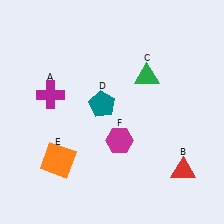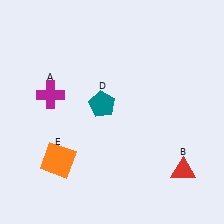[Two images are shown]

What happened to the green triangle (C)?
The green triangle (C) was removed in Image 2. It was in the top-right area of Image 1.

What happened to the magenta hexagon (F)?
The magenta hexagon (F) was removed in Image 2. It was in the bottom-right area of Image 1.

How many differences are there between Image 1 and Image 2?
There are 2 differences between the two images.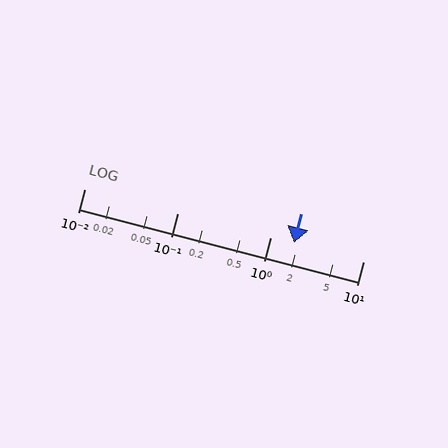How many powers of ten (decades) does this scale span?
The scale spans 3 decades, from 0.01 to 10.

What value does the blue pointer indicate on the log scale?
The pointer indicates approximately 1.8.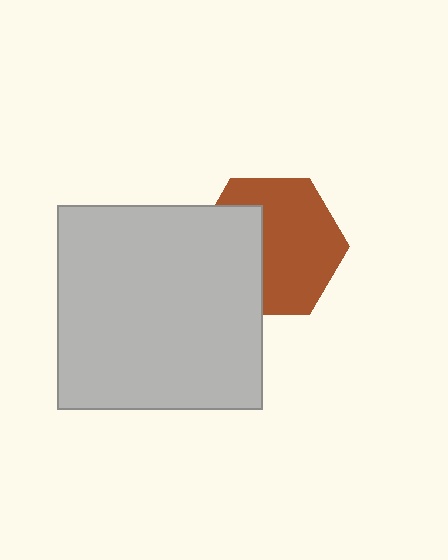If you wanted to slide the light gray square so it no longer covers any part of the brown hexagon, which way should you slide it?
Slide it left — that is the most direct way to separate the two shapes.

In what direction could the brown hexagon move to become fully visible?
The brown hexagon could move right. That would shift it out from behind the light gray square entirely.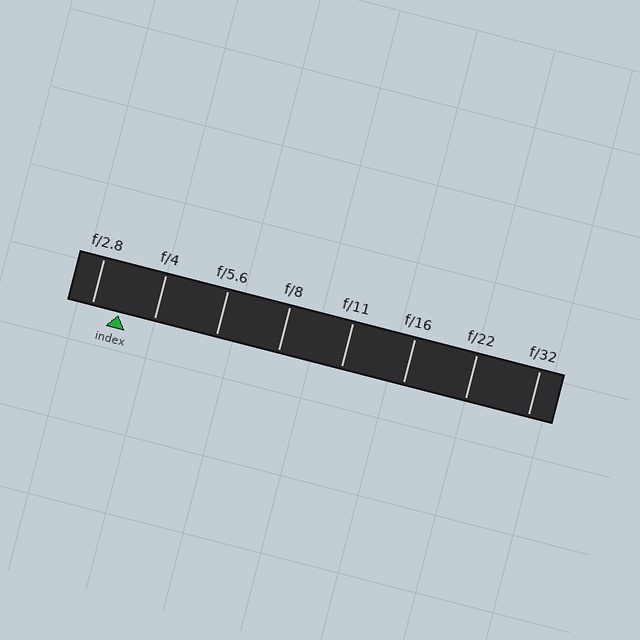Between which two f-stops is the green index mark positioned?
The index mark is between f/2.8 and f/4.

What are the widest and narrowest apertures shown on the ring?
The widest aperture shown is f/2.8 and the narrowest is f/32.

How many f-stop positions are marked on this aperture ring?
There are 8 f-stop positions marked.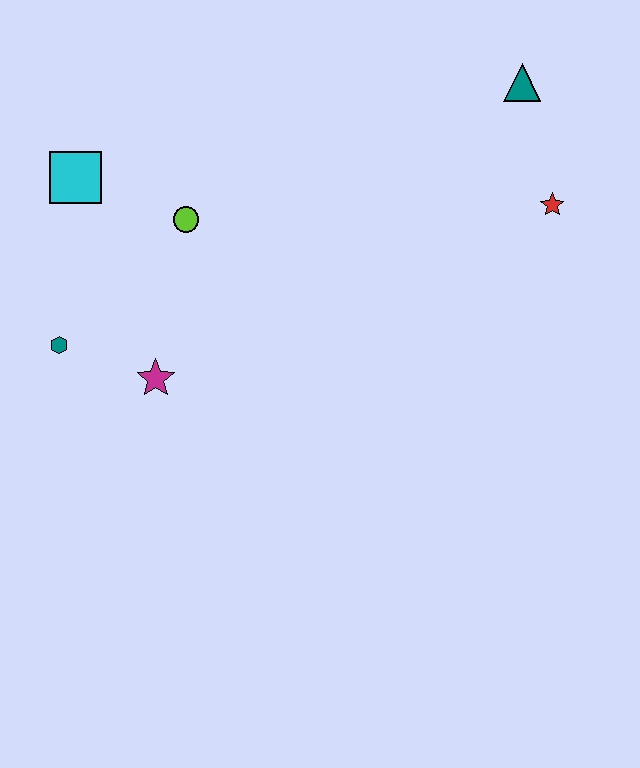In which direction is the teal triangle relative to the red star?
The teal triangle is above the red star.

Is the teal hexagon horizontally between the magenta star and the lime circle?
No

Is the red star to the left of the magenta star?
No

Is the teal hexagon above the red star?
No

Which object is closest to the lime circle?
The cyan square is closest to the lime circle.